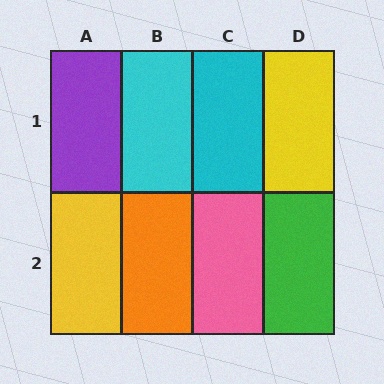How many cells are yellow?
2 cells are yellow.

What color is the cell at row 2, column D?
Green.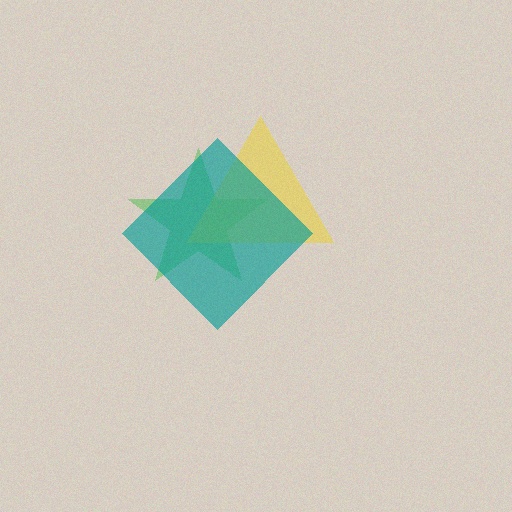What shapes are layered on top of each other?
The layered shapes are: a green star, a yellow triangle, a teal diamond.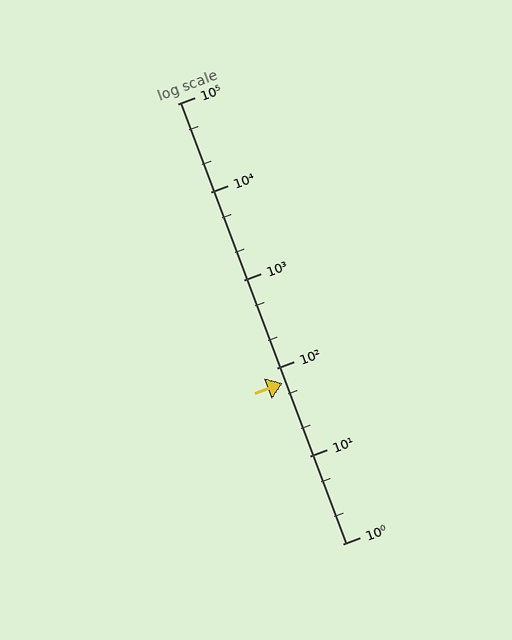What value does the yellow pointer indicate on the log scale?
The pointer indicates approximately 67.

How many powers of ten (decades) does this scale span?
The scale spans 5 decades, from 1 to 100000.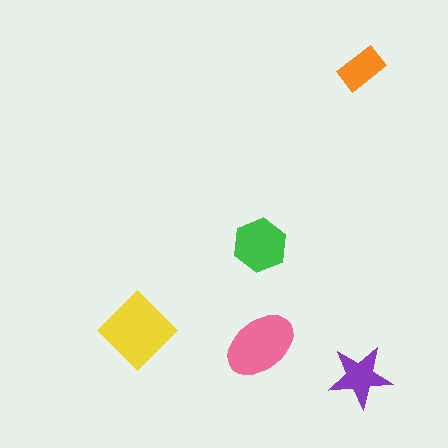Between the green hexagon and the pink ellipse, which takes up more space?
The pink ellipse.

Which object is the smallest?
The orange rectangle.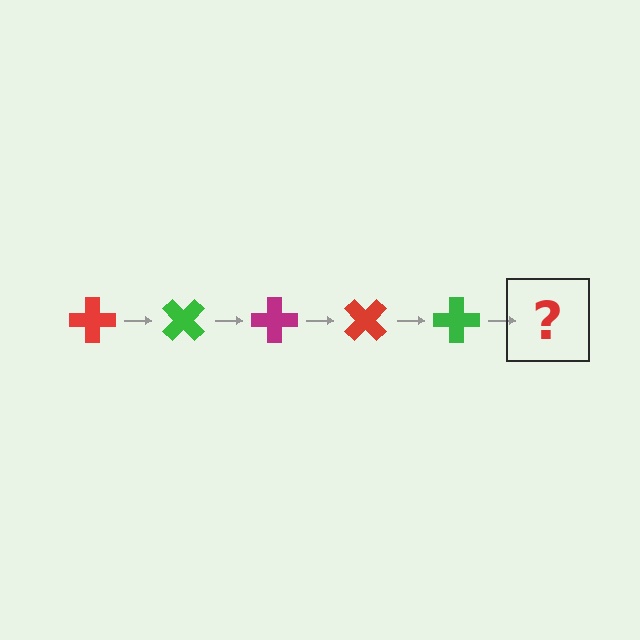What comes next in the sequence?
The next element should be a magenta cross, rotated 225 degrees from the start.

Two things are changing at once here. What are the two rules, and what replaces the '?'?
The two rules are that it rotates 45 degrees each step and the color cycles through red, green, and magenta. The '?' should be a magenta cross, rotated 225 degrees from the start.